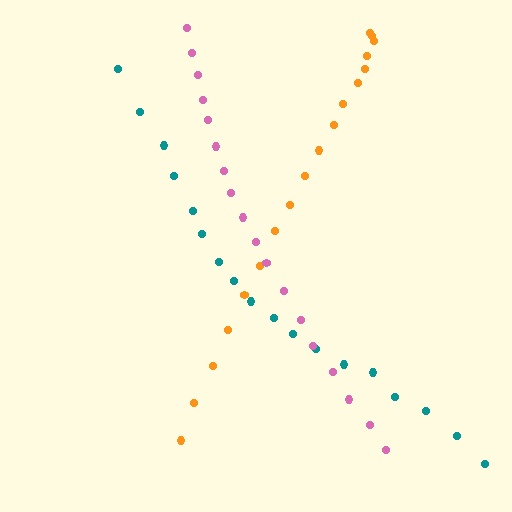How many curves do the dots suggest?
There are 3 distinct paths.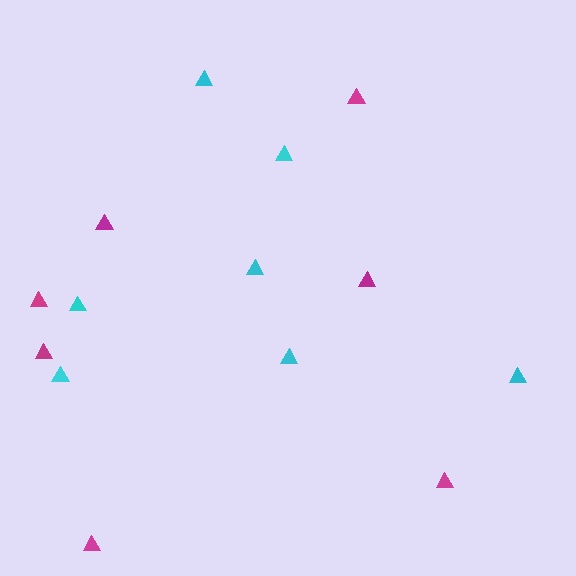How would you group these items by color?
There are 2 groups: one group of magenta triangles (7) and one group of cyan triangles (7).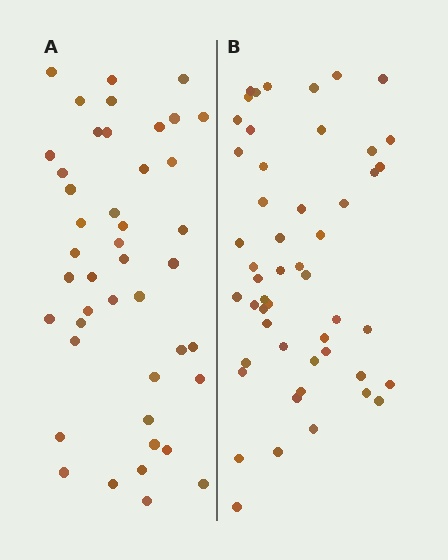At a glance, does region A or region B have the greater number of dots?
Region B (the right region) has more dots.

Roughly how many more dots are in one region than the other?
Region B has roughly 8 or so more dots than region A.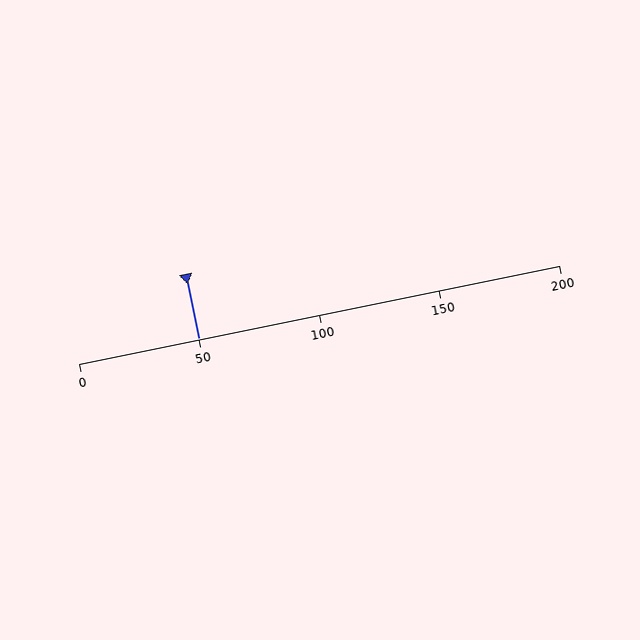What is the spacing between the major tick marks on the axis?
The major ticks are spaced 50 apart.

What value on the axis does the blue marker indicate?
The marker indicates approximately 50.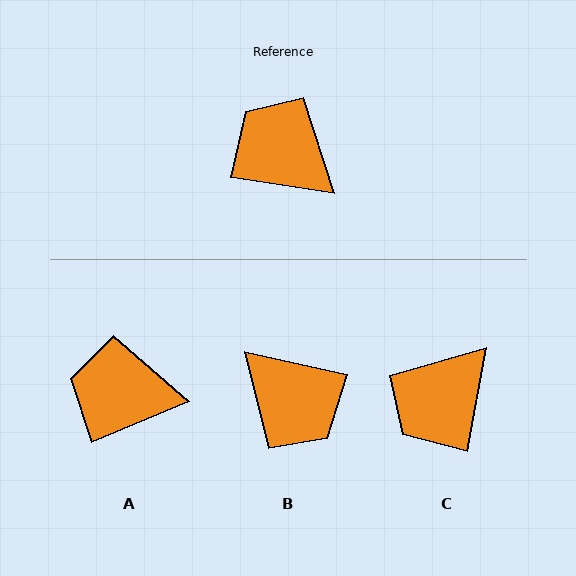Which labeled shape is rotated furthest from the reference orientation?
B, about 176 degrees away.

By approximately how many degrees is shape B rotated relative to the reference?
Approximately 176 degrees counter-clockwise.